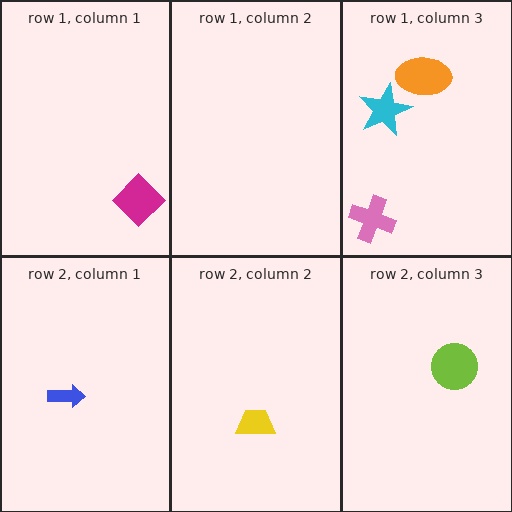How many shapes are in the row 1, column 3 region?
3.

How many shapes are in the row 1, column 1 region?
1.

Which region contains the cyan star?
The row 1, column 3 region.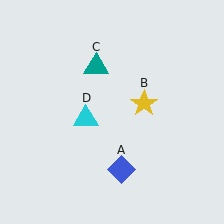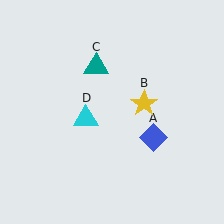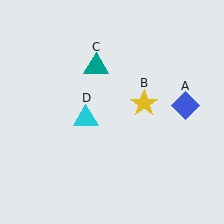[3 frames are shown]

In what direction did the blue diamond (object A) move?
The blue diamond (object A) moved up and to the right.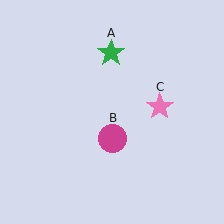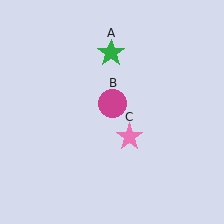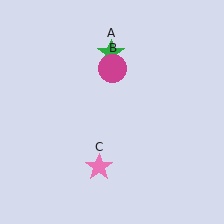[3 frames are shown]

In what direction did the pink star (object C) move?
The pink star (object C) moved down and to the left.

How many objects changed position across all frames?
2 objects changed position: magenta circle (object B), pink star (object C).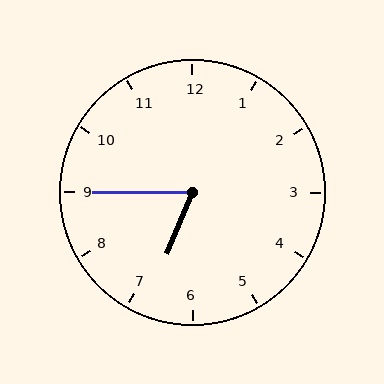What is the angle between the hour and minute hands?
Approximately 68 degrees.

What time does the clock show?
6:45.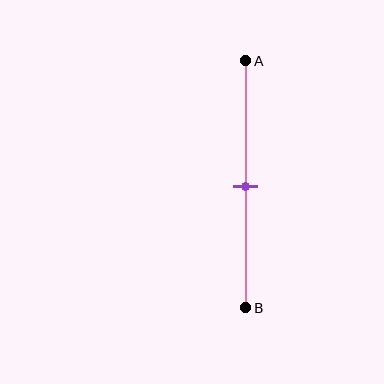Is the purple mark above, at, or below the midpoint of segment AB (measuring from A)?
The purple mark is approximately at the midpoint of segment AB.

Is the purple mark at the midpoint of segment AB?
Yes, the mark is approximately at the midpoint.